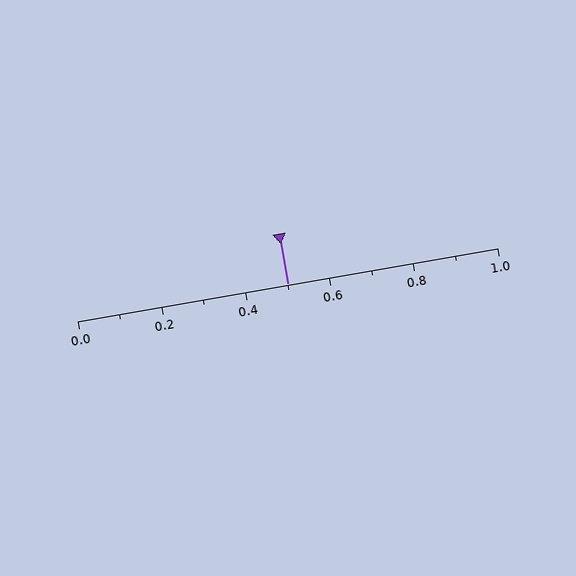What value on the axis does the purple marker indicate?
The marker indicates approximately 0.5.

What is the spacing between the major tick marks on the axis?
The major ticks are spaced 0.2 apart.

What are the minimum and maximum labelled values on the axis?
The axis runs from 0.0 to 1.0.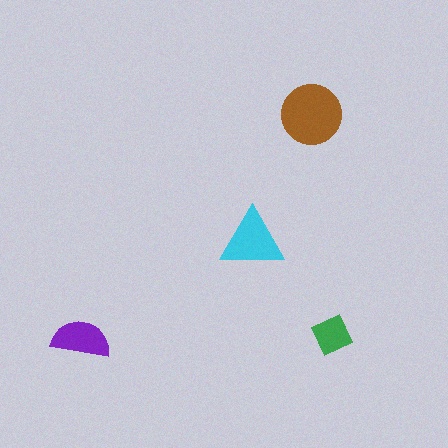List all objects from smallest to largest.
The green diamond, the purple semicircle, the cyan triangle, the brown circle.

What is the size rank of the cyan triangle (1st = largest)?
2nd.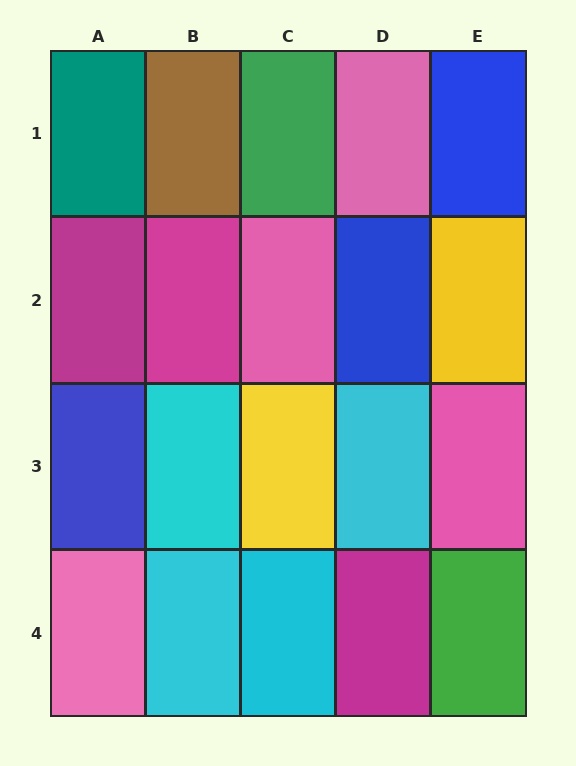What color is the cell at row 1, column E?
Blue.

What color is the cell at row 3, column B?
Cyan.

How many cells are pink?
4 cells are pink.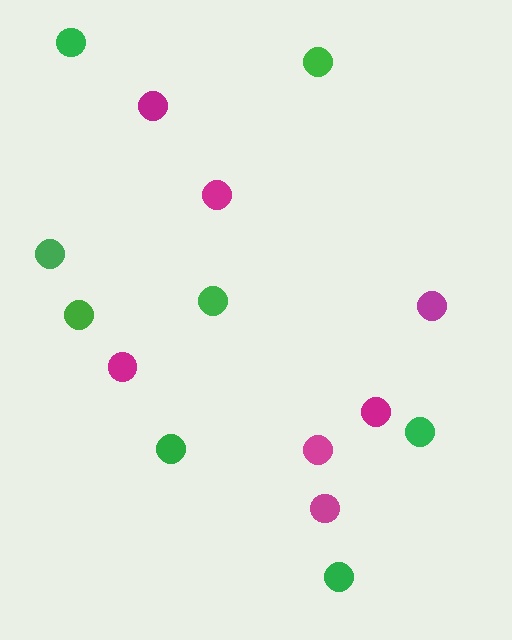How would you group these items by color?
There are 2 groups: one group of magenta circles (7) and one group of green circles (8).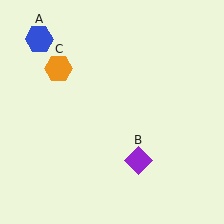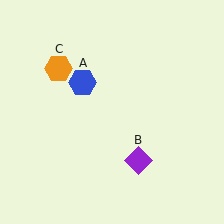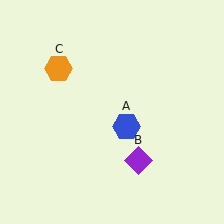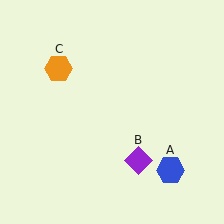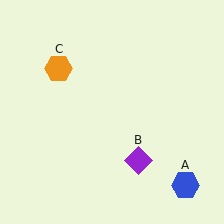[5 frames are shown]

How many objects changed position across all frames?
1 object changed position: blue hexagon (object A).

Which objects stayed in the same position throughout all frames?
Purple diamond (object B) and orange hexagon (object C) remained stationary.